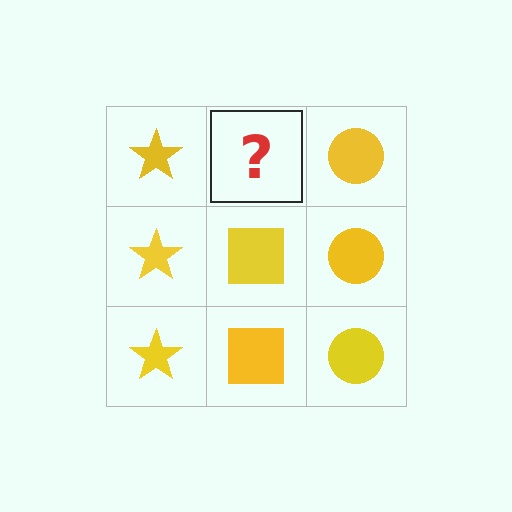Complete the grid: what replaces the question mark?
The question mark should be replaced with a yellow square.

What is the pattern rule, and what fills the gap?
The rule is that each column has a consistent shape. The gap should be filled with a yellow square.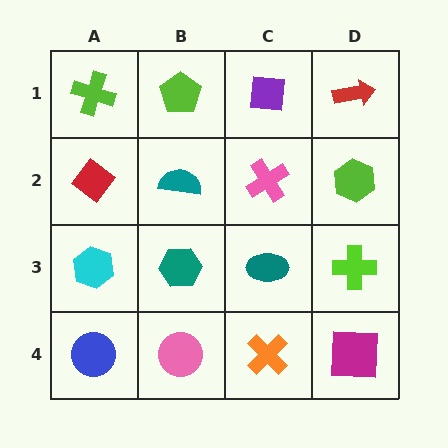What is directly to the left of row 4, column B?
A blue circle.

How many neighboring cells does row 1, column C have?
3.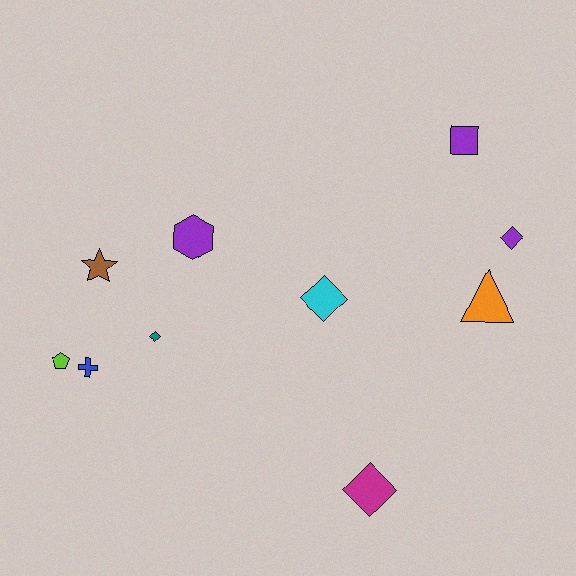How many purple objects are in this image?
There are 3 purple objects.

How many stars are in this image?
There is 1 star.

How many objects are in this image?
There are 10 objects.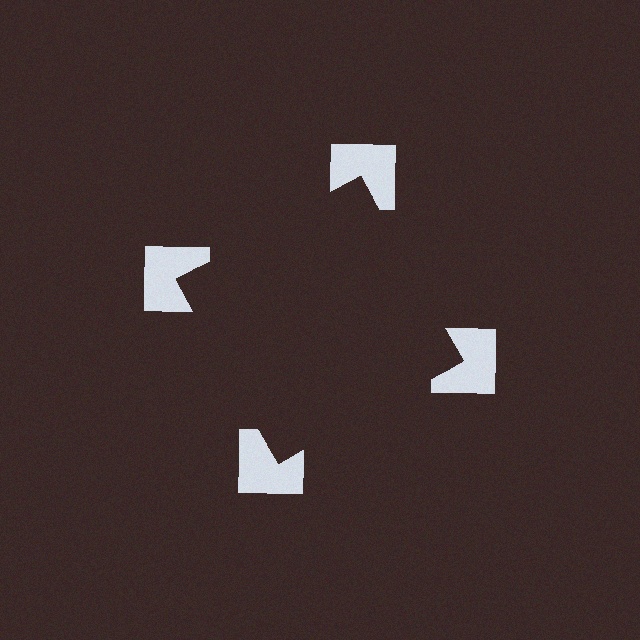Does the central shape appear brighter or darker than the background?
It typically appears slightly darker than the background, even though no actual brightness change is drawn.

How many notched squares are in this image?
There are 4 — one at each vertex of the illusory square.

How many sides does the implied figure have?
4 sides.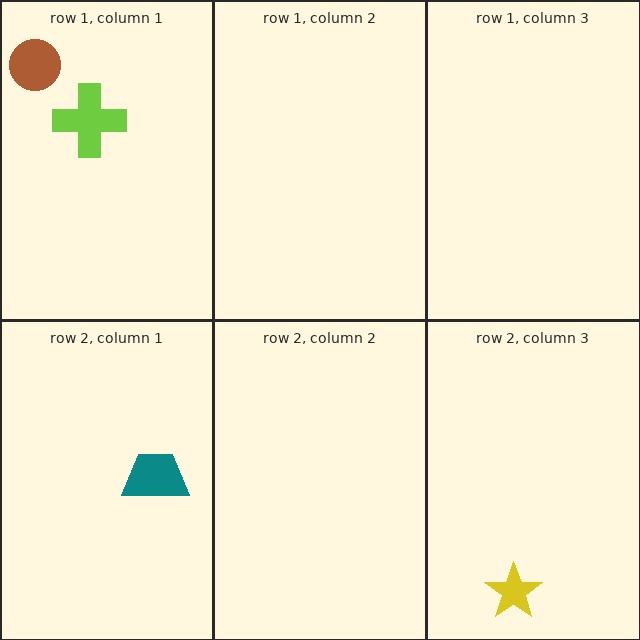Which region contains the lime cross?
The row 1, column 1 region.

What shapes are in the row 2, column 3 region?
The yellow star.